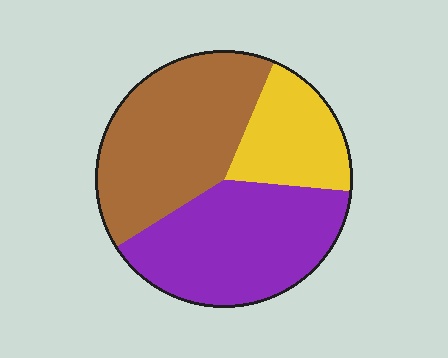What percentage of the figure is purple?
Purple takes up between a third and a half of the figure.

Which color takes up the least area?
Yellow, at roughly 20%.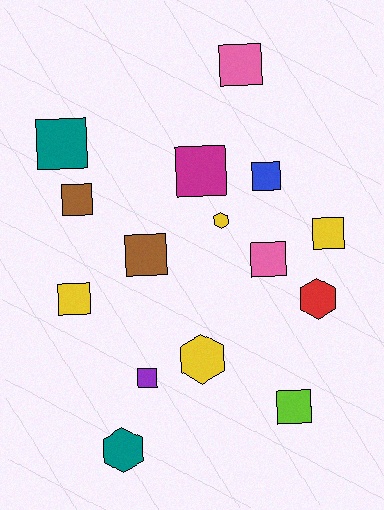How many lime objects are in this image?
There is 1 lime object.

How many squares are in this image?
There are 11 squares.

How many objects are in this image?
There are 15 objects.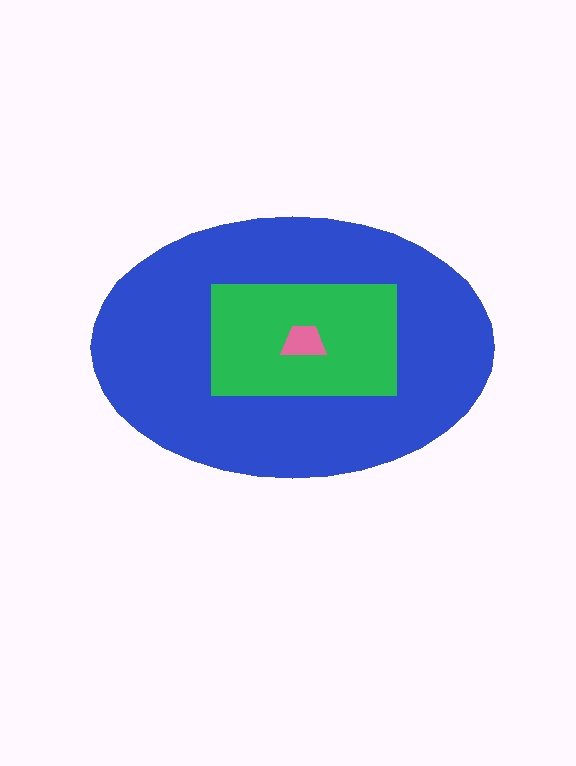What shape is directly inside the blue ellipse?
The green rectangle.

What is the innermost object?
The pink trapezoid.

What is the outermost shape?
The blue ellipse.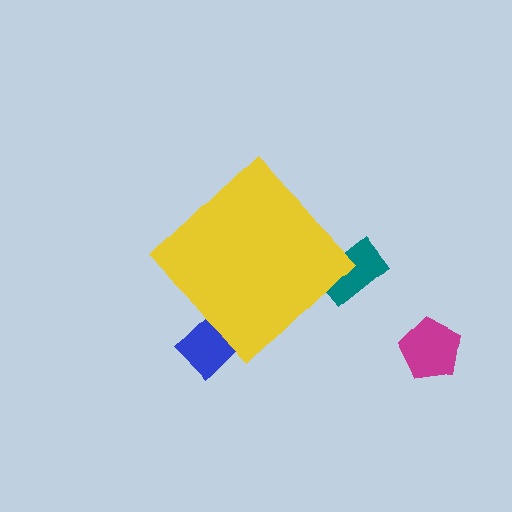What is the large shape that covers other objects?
A yellow diamond.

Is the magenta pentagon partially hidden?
No, the magenta pentagon is fully visible.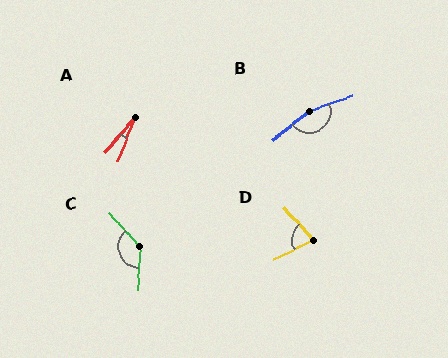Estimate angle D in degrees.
Approximately 73 degrees.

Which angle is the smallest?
A, at approximately 19 degrees.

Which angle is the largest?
B, at approximately 160 degrees.